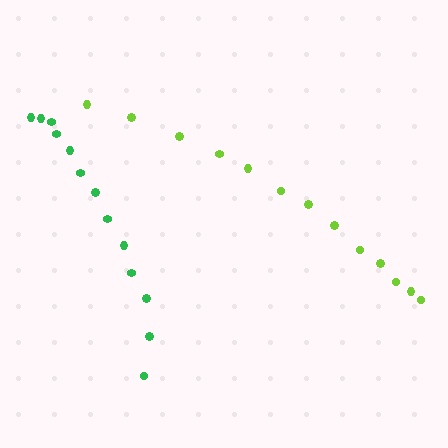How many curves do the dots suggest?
There are 2 distinct paths.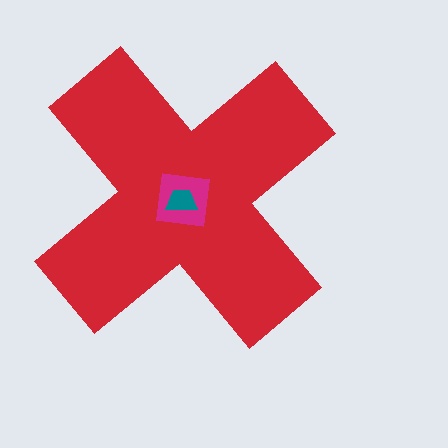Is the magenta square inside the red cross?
Yes.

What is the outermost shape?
The red cross.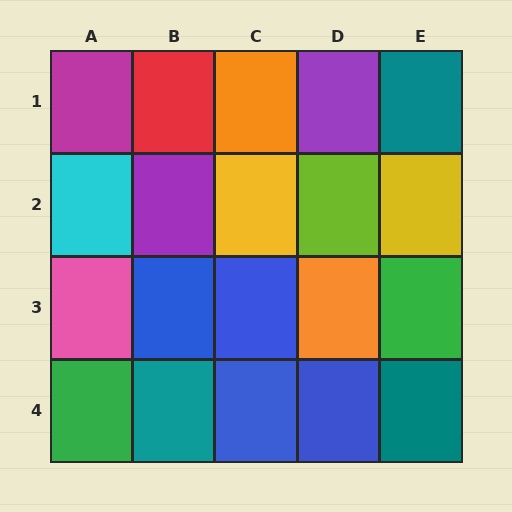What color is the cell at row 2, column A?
Cyan.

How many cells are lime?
1 cell is lime.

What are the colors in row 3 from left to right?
Pink, blue, blue, orange, green.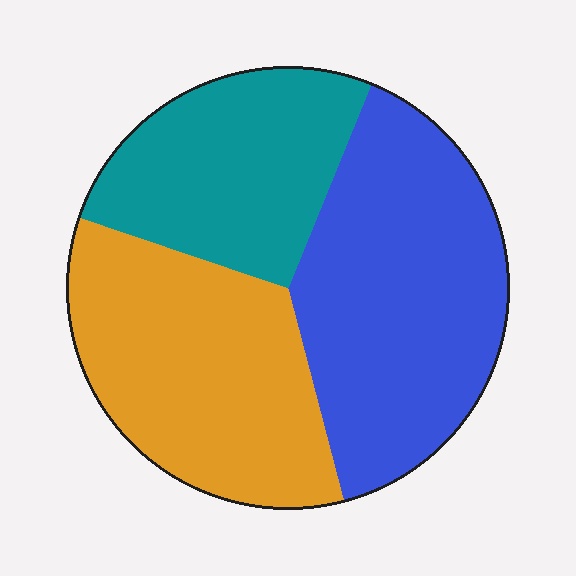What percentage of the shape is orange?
Orange covers about 35% of the shape.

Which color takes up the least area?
Teal, at roughly 25%.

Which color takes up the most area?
Blue, at roughly 40%.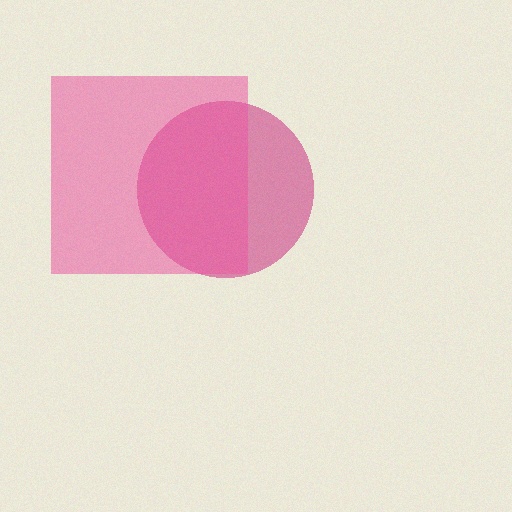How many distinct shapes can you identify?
There are 2 distinct shapes: a magenta circle, a pink square.